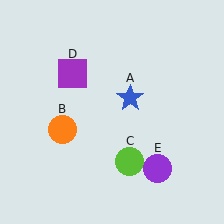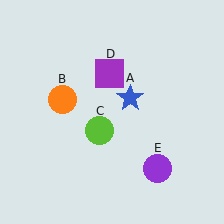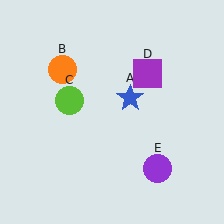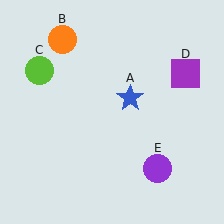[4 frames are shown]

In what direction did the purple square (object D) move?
The purple square (object D) moved right.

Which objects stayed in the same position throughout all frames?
Blue star (object A) and purple circle (object E) remained stationary.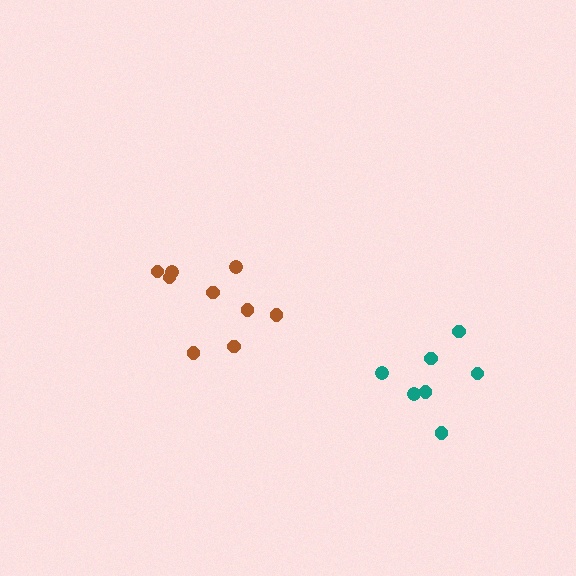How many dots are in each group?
Group 1: 7 dots, Group 2: 9 dots (16 total).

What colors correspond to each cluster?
The clusters are colored: teal, brown.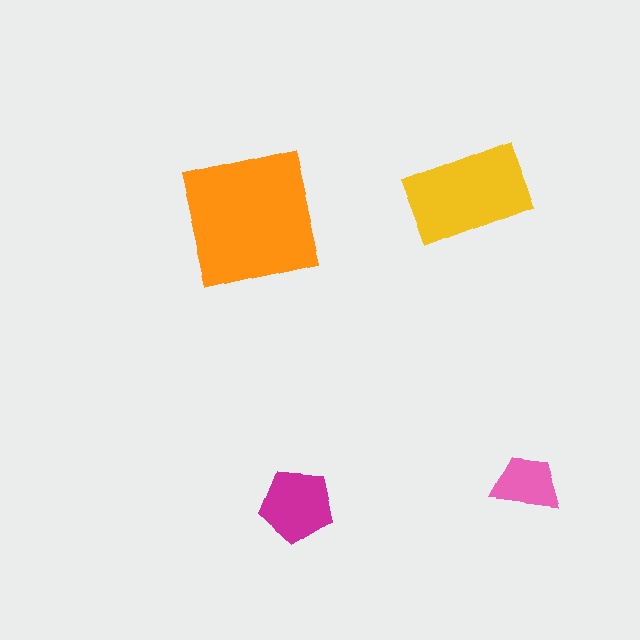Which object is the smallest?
The pink trapezoid.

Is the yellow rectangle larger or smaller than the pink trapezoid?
Larger.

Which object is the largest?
The orange square.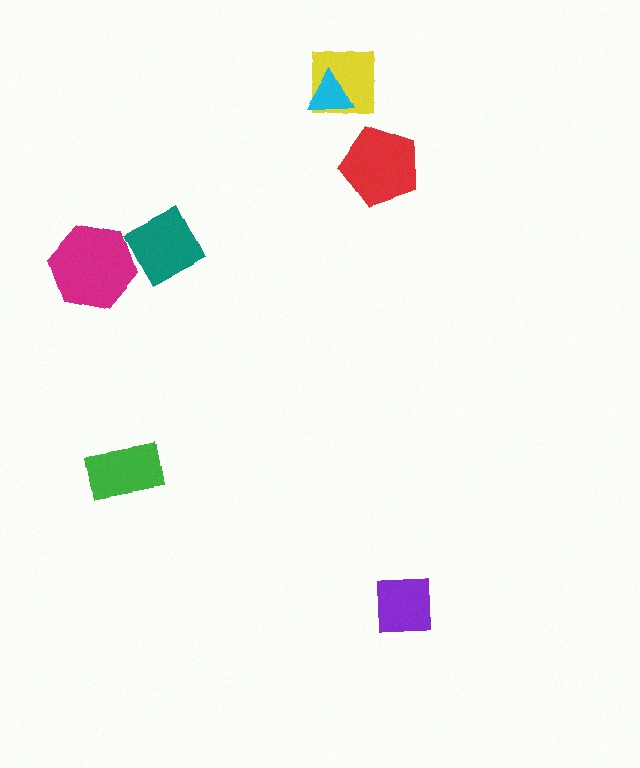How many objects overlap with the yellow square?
1 object overlaps with the yellow square.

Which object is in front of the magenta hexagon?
The teal diamond is in front of the magenta hexagon.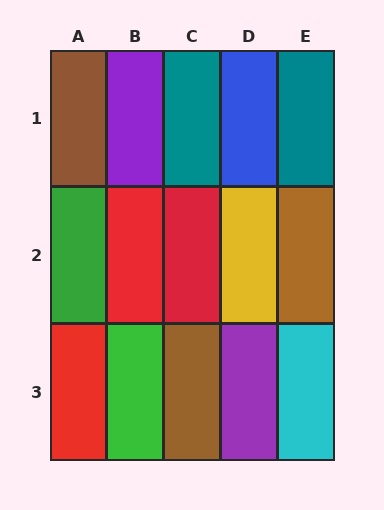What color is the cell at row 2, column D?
Yellow.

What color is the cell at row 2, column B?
Red.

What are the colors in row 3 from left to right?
Red, green, brown, purple, cyan.